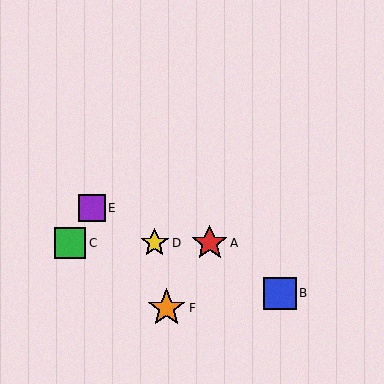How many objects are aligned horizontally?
3 objects (A, C, D) are aligned horizontally.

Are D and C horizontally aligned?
Yes, both are at y≈243.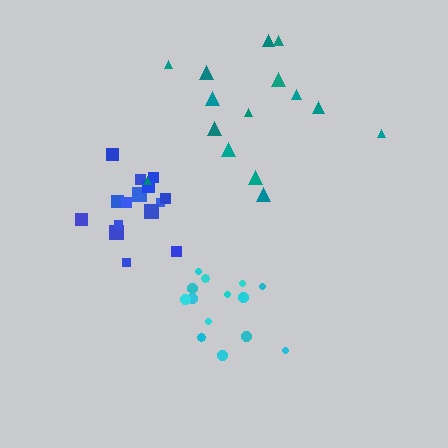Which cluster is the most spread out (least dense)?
Teal.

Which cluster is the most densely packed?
Cyan.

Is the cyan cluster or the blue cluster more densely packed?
Cyan.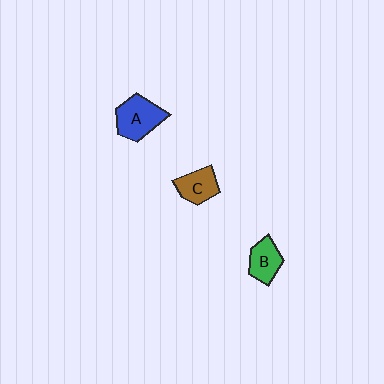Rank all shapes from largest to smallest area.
From largest to smallest: A (blue), C (brown), B (green).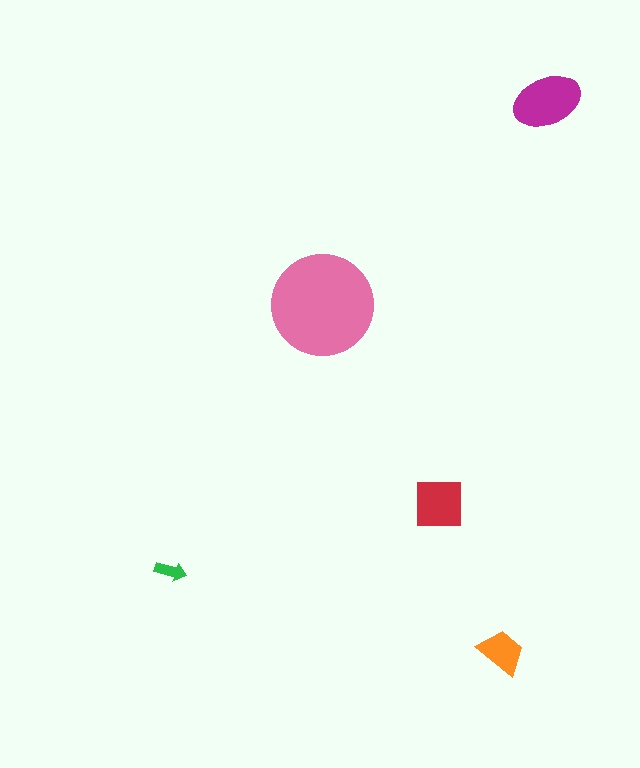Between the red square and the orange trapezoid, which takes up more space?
The red square.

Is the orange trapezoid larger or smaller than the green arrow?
Larger.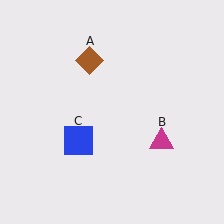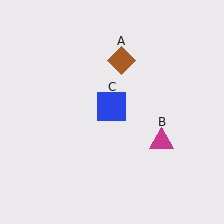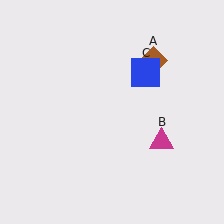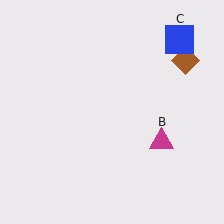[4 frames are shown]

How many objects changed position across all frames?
2 objects changed position: brown diamond (object A), blue square (object C).